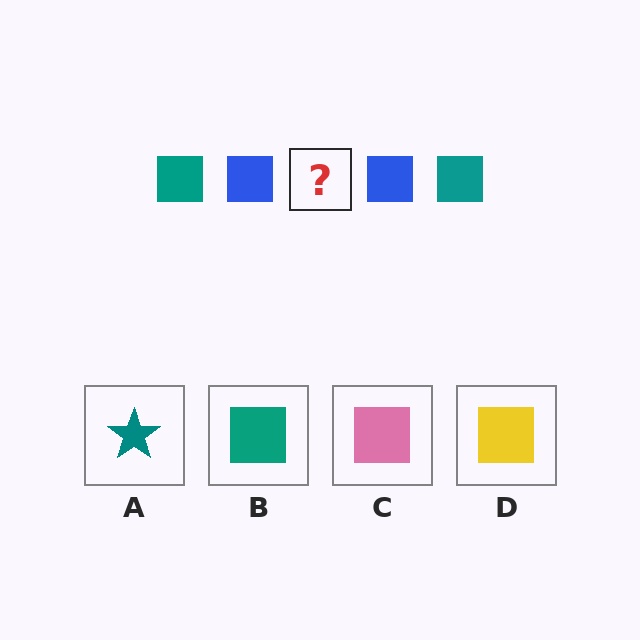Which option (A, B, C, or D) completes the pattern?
B.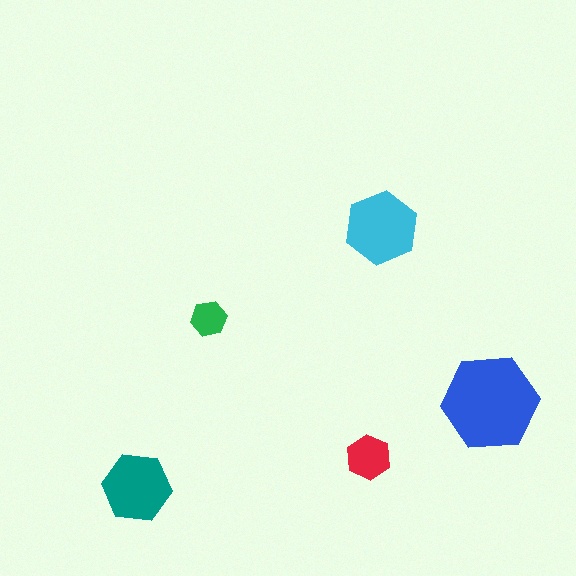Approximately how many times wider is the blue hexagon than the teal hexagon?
About 1.5 times wider.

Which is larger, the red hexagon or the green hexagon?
The red one.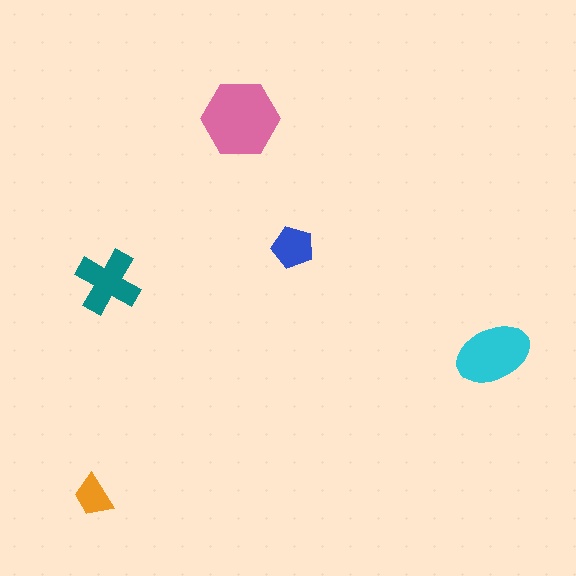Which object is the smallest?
The orange trapezoid.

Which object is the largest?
The pink hexagon.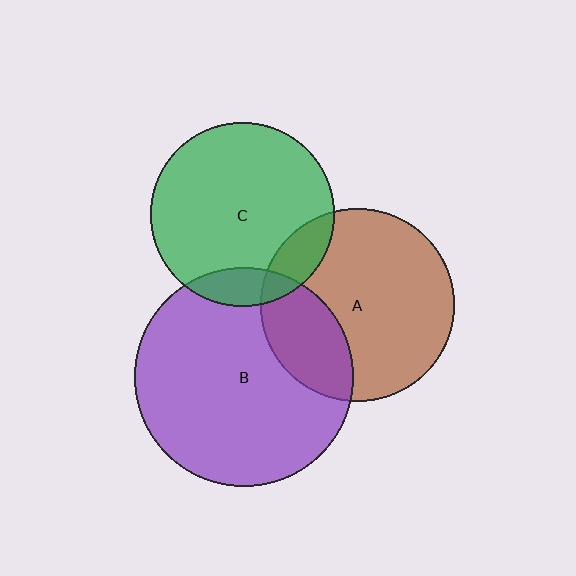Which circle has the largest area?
Circle B (purple).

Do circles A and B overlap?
Yes.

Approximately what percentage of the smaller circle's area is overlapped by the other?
Approximately 25%.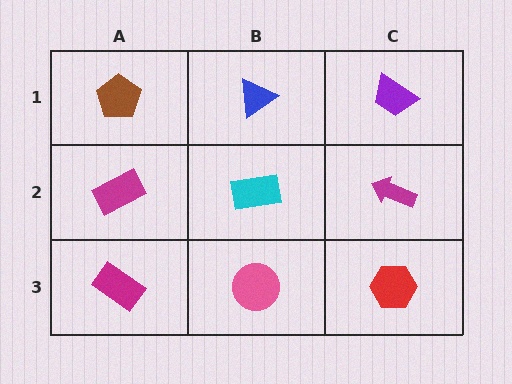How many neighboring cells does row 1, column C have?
2.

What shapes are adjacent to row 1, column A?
A magenta rectangle (row 2, column A), a blue triangle (row 1, column B).